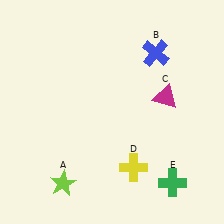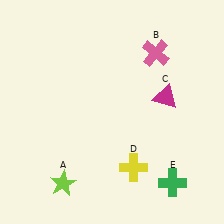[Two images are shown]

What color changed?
The cross (B) changed from blue in Image 1 to pink in Image 2.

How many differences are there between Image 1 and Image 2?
There is 1 difference between the two images.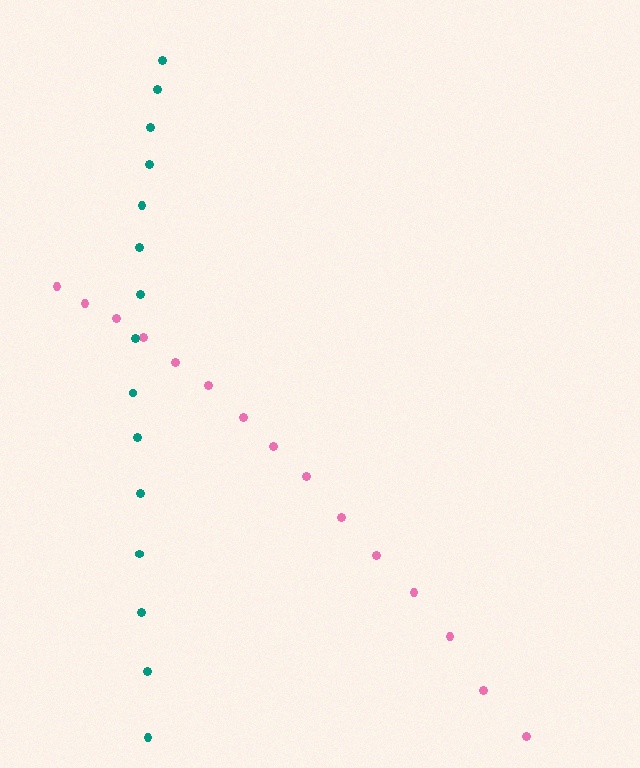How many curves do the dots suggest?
There are 2 distinct paths.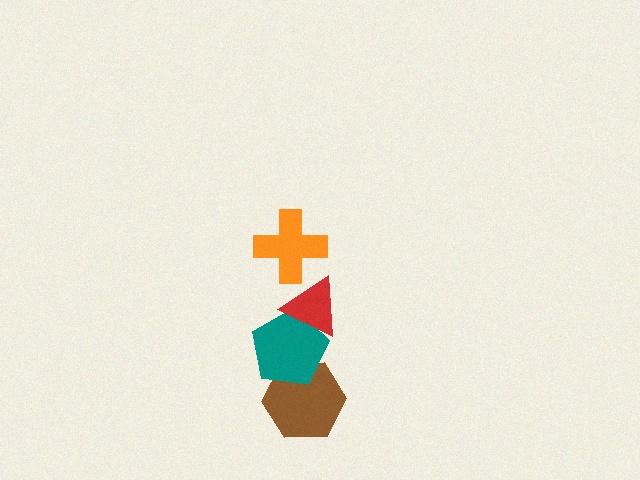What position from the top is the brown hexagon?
The brown hexagon is 4th from the top.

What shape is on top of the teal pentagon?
The red triangle is on top of the teal pentagon.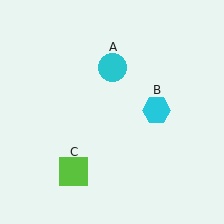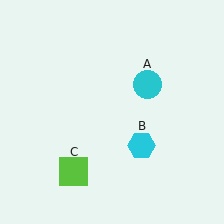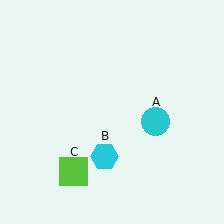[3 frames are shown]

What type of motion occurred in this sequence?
The cyan circle (object A), cyan hexagon (object B) rotated clockwise around the center of the scene.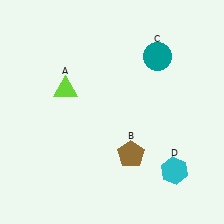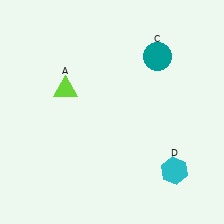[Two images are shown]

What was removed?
The brown pentagon (B) was removed in Image 2.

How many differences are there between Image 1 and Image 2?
There is 1 difference between the two images.